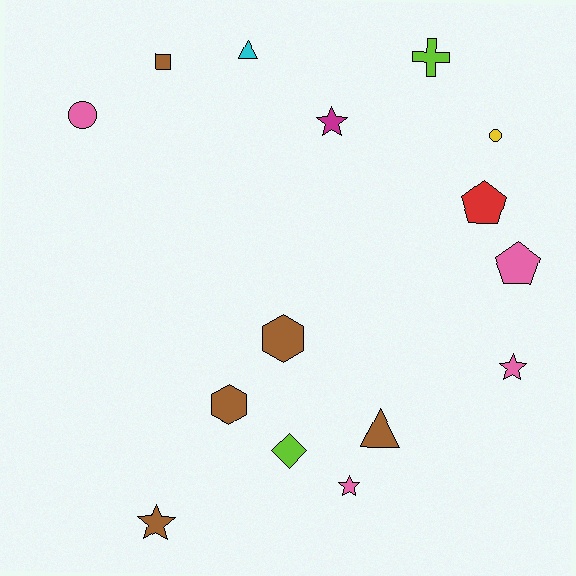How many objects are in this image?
There are 15 objects.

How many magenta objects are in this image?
There is 1 magenta object.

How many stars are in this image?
There are 4 stars.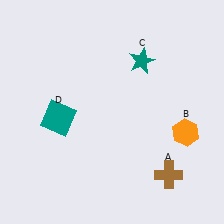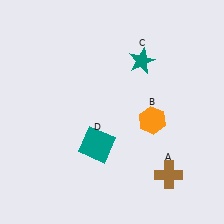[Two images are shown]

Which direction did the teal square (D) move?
The teal square (D) moved right.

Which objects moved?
The objects that moved are: the orange hexagon (B), the teal square (D).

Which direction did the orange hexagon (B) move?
The orange hexagon (B) moved left.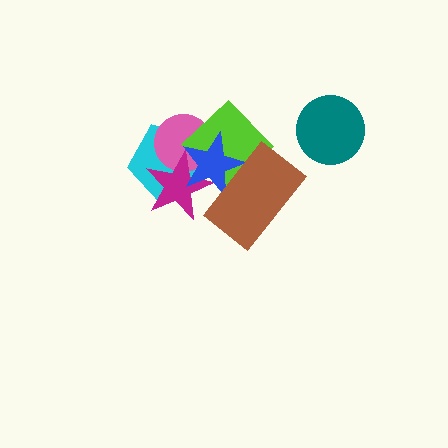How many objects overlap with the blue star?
5 objects overlap with the blue star.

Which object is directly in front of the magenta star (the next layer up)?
The lime diamond is directly in front of the magenta star.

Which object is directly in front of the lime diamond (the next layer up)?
The blue star is directly in front of the lime diamond.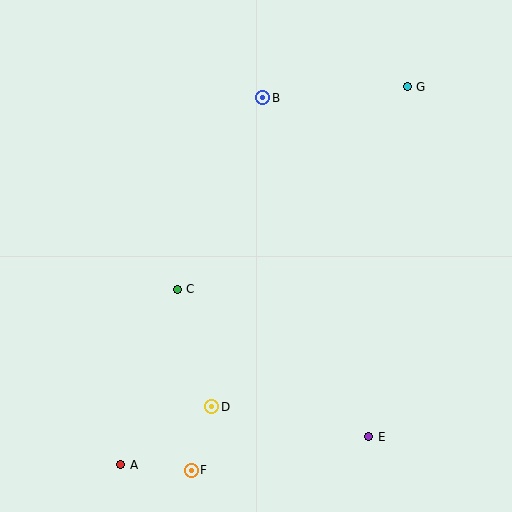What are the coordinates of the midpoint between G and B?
The midpoint between G and B is at (335, 92).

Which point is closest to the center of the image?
Point C at (177, 289) is closest to the center.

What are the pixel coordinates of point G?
Point G is at (407, 87).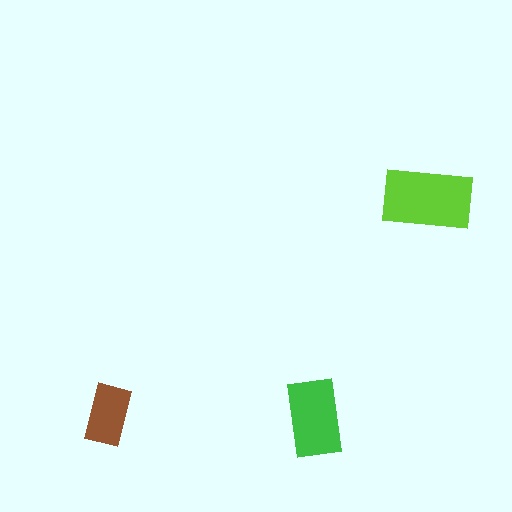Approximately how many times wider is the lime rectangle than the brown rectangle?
About 1.5 times wider.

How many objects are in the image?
There are 3 objects in the image.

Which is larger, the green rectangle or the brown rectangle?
The green one.